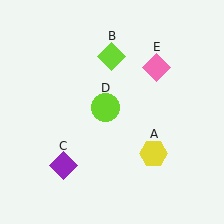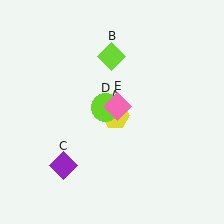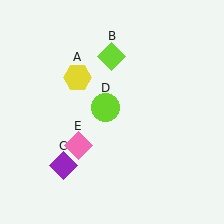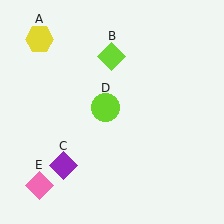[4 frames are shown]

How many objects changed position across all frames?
2 objects changed position: yellow hexagon (object A), pink diamond (object E).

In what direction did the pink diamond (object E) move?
The pink diamond (object E) moved down and to the left.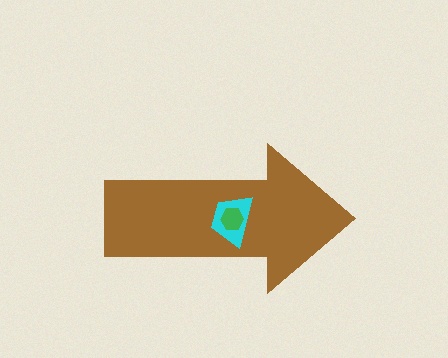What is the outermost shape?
The brown arrow.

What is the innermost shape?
The green hexagon.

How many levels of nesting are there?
3.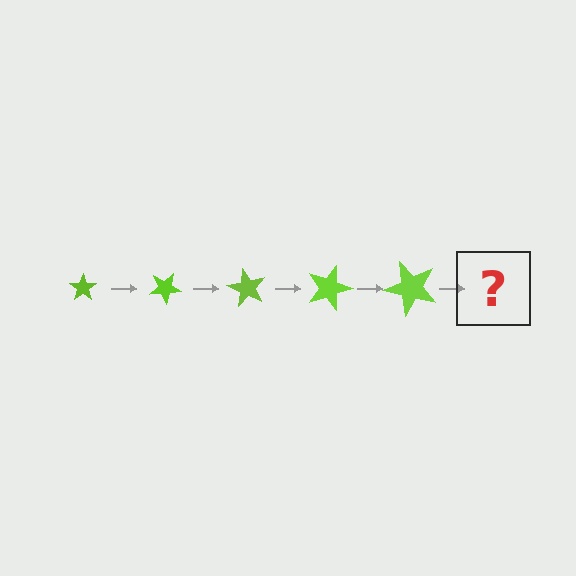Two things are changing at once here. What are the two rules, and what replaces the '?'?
The two rules are that the star grows larger each step and it rotates 30 degrees each step. The '?' should be a star, larger than the previous one and rotated 150 degrees from the start.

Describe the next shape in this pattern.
It should be a star, larger than the previous one and rotated 150 degrees from the start.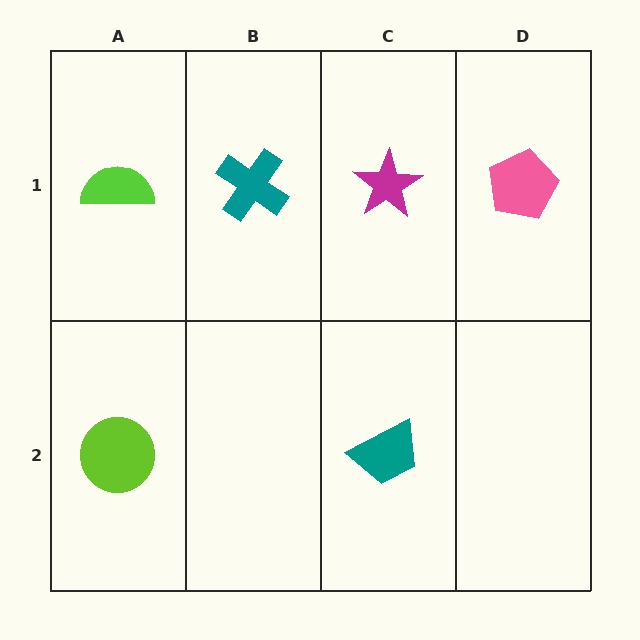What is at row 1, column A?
A lime semicircle.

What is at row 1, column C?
A magenta star.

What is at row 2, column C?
A teal trapezoid.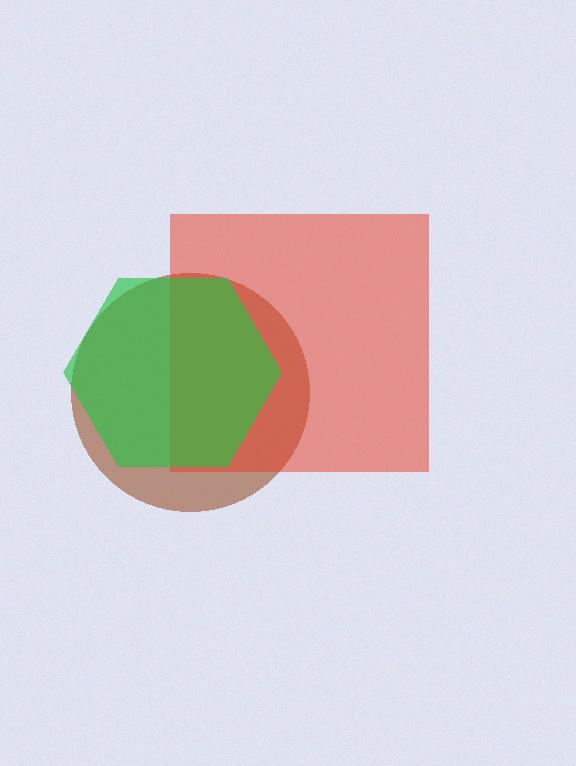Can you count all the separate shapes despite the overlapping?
Yes, there are 3 separate shapes.